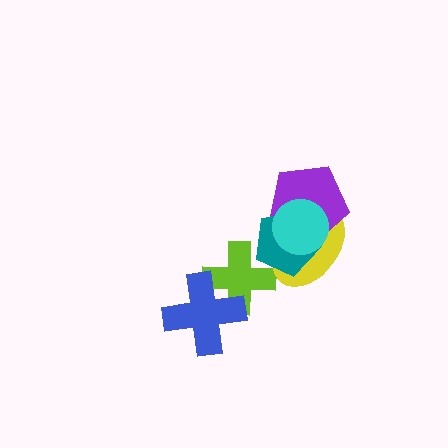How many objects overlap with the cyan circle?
3 objects overlap with the cyan circle.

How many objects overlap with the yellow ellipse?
3 objects overlap with the yellow ellipse.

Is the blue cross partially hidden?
No, no other shape covers it.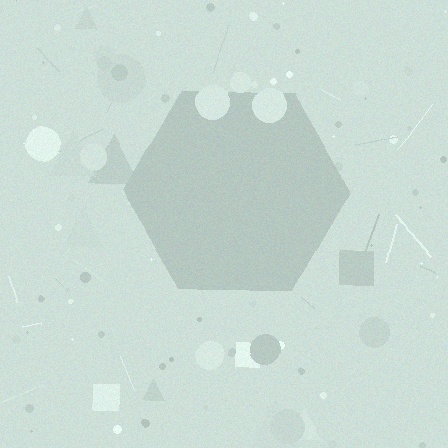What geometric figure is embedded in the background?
A hexagon is embedded in the background.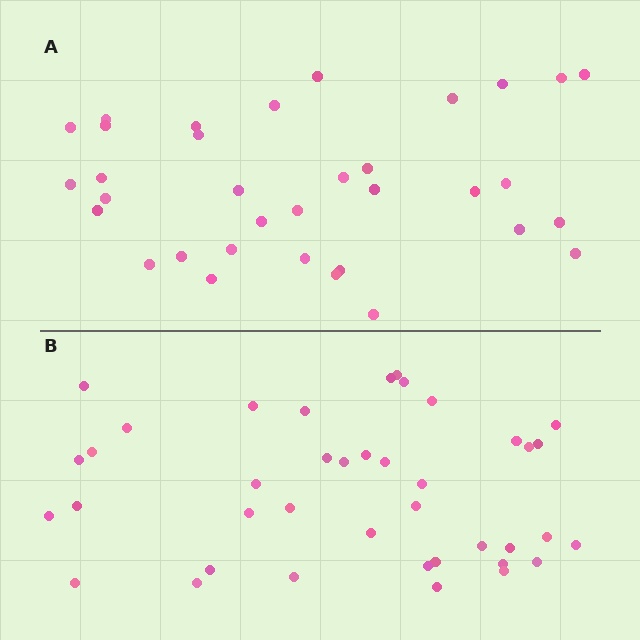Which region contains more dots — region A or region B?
Region B (the bottom region) has more dots.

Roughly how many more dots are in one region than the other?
Region B has about 6 more dots than region A.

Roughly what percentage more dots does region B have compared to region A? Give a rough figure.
About 20% more.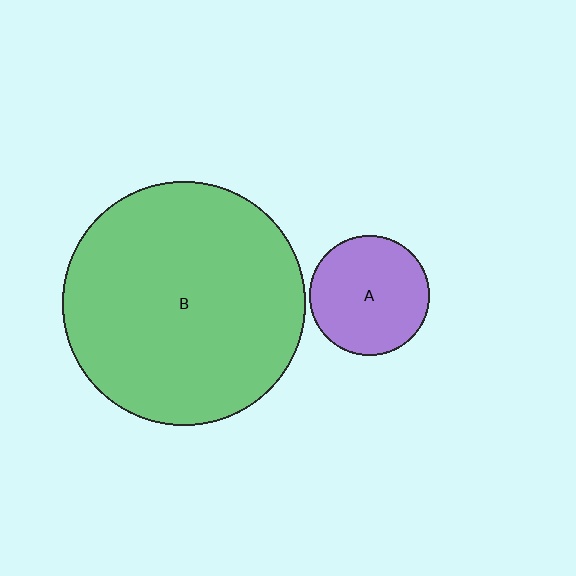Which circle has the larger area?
Circle B (green).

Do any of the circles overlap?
No, none of the circles overlap.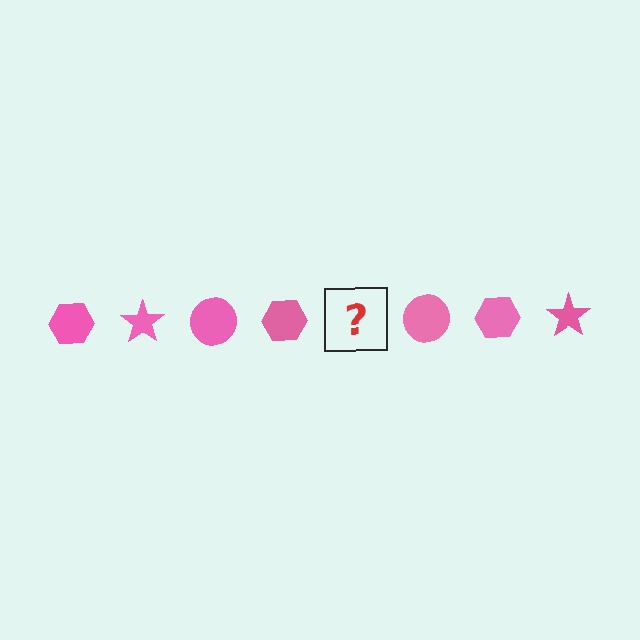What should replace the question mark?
The question mark should be replaced with a pink star.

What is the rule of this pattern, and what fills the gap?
The rule is that the pattern cycles through hexagon, star, circle shapes in pink. The gap should be filled with a pink star.